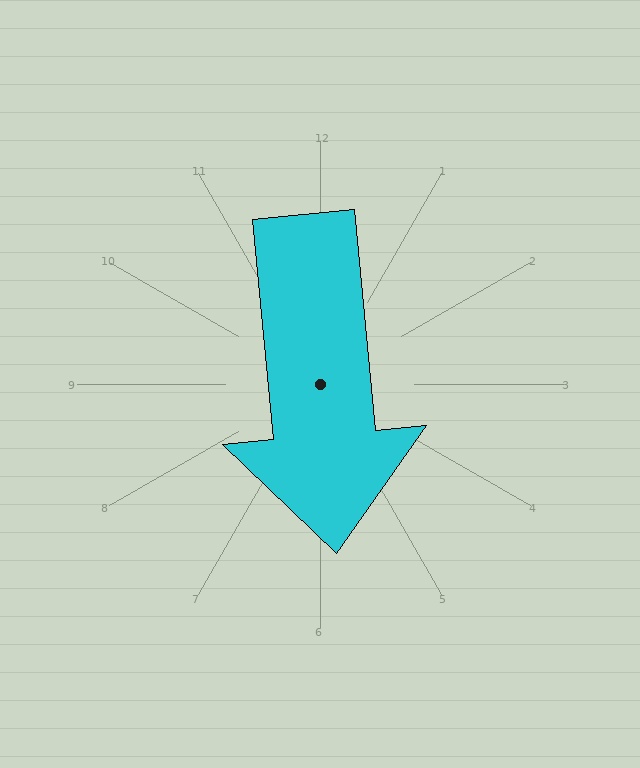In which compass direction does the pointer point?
South.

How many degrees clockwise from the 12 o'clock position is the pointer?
Approximately 175 degrees.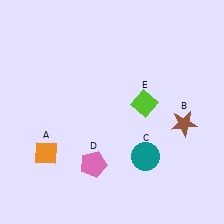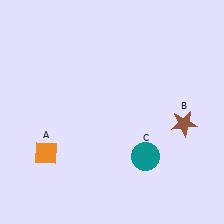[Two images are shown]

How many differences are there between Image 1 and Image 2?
There are 2 differences between the two images.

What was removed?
The pink pentagon (D), the lime diamond (E) were removed in Image 2.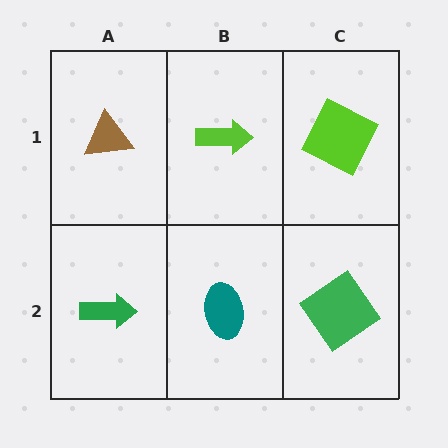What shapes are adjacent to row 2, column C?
A lime square (row 1, column C), a teal ellipse (row 2, column B).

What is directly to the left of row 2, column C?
A teal ellipse.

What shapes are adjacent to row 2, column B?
A lime arrow (row 1, column B), a green arrow (row 2, column A), a green diamond (row 2, column C).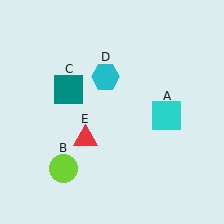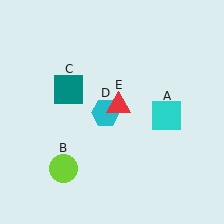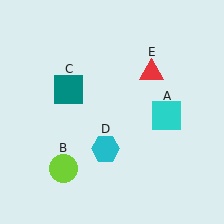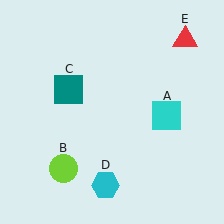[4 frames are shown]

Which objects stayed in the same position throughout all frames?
Cyan square (object A) and lime circle (object B) and teal square (object C) remained stationary.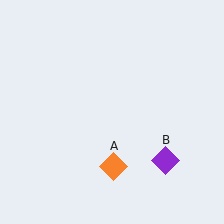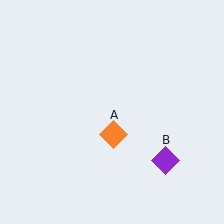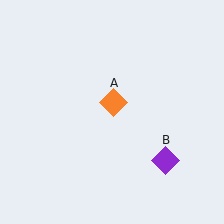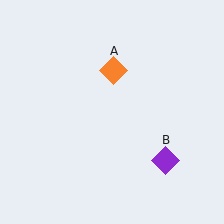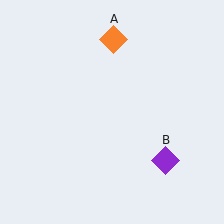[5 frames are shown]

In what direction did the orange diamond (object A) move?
The orange diamond (object A) moved up.